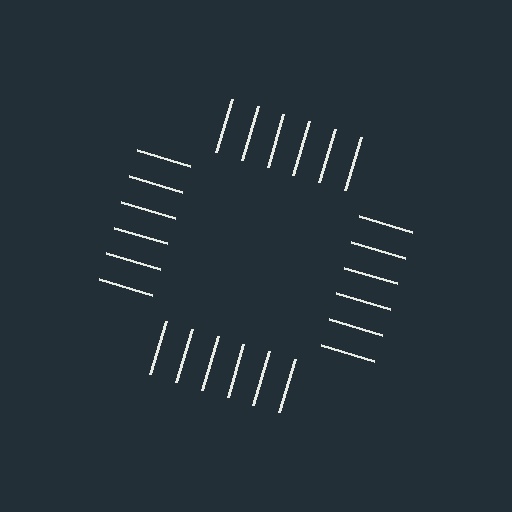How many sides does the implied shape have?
4 sides — the line-ends trace a square.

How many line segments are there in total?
24 — 6 along each of the 4 edges.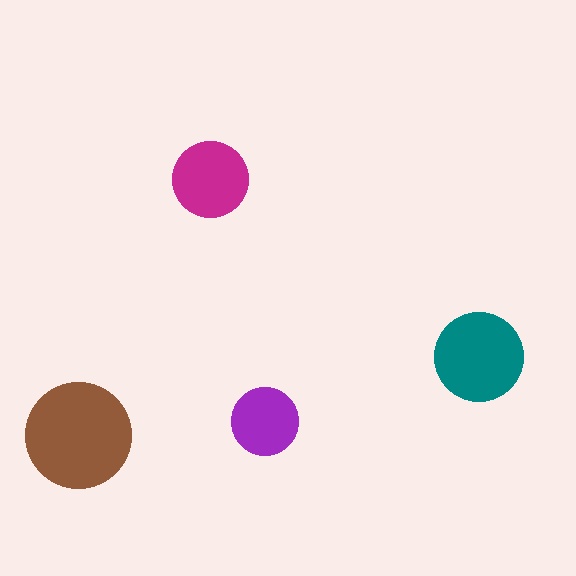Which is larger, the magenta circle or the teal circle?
The teal one.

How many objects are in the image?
There are 4 objects in the image.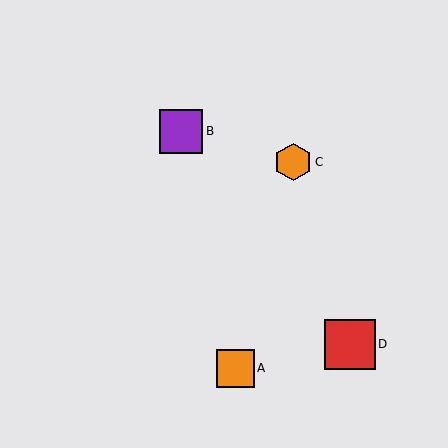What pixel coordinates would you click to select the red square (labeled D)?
Click at (350, 344) to select the red square D.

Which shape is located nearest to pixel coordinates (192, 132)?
The purple square (labeled B) at (181, 131) is nearest to that location.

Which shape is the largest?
The red square (labeled D) is the largest.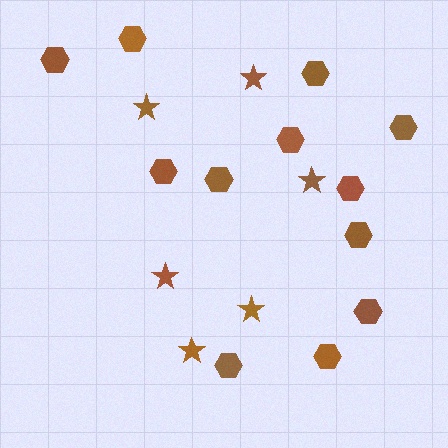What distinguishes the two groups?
There are 2 groups: one group of stars (6) and one group of hexagons (12).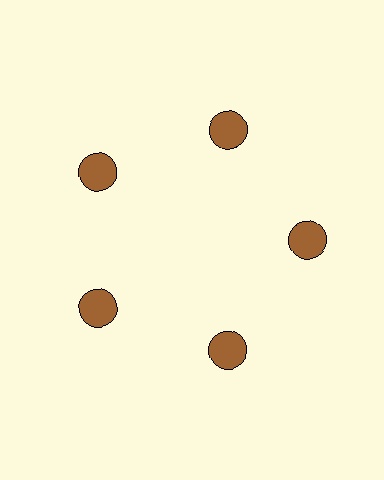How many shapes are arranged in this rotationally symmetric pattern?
There are 5 shapes, arranged in 5 groups of 1.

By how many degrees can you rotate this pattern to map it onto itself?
The pattern maps onto itself every 72 degrees of rotation.